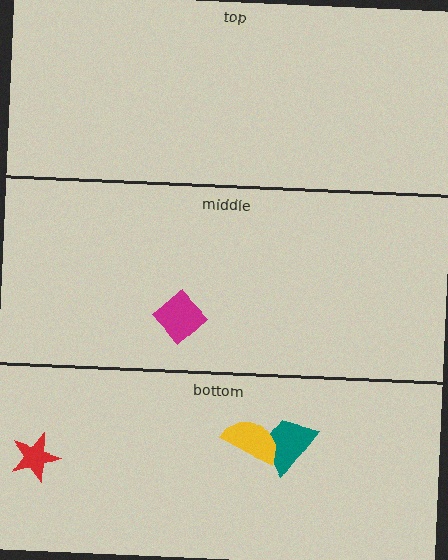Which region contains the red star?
The bottom region.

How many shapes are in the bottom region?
3.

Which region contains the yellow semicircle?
The bottom region.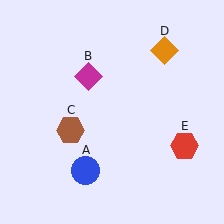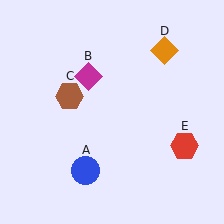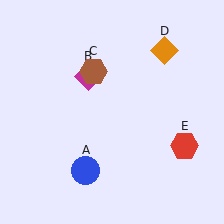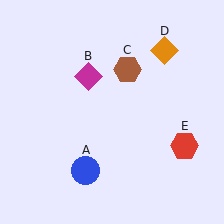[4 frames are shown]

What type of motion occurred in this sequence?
The brown hexagon (object C) rotated clockwise around the center of the scene.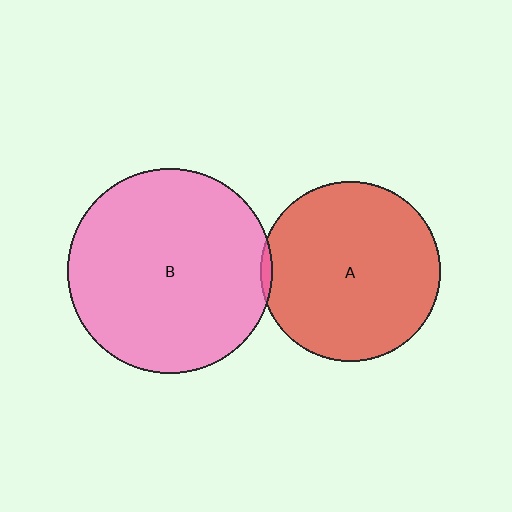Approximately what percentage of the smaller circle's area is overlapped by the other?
Approximately 5%.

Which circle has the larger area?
Circle B (pink).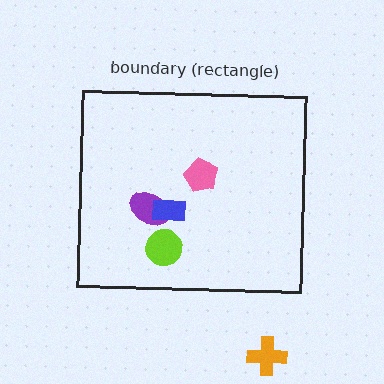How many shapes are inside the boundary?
4 inside, 1 outside.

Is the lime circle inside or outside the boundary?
Inside.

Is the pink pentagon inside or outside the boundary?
Inside.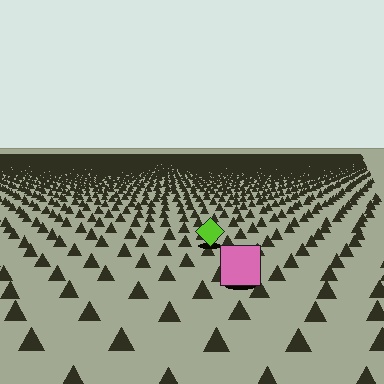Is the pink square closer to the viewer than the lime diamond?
Yes. The pink square is closer — you can tell from the texture gradient: the ground texture is coarser near it.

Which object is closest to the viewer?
The pink square is closest. The texture marks near it are larger and more spread out.